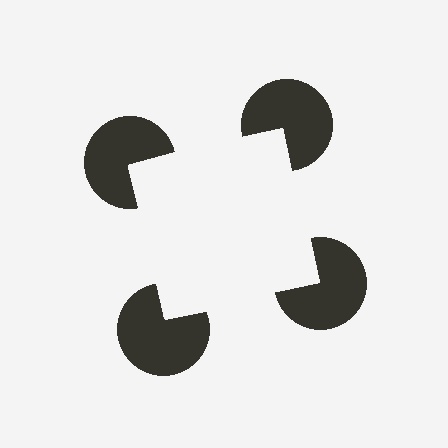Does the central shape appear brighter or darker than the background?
It typically appears slightly brighter than the background, even though no actual brightness change is drawn.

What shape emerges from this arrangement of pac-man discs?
An illusory square — its edges are inferred from the aligned wedge cuts in the pac-man discs, not physically drawn.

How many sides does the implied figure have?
4 sides.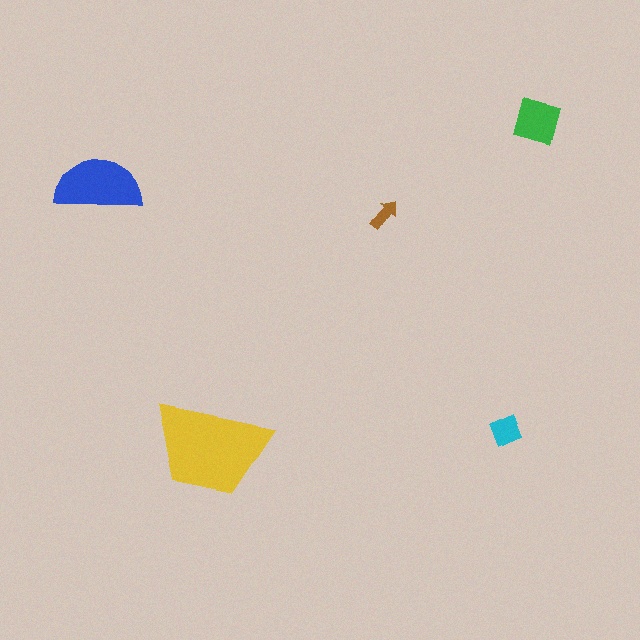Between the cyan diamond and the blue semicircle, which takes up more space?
The blue semicircle.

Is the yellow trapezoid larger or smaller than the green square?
Larger.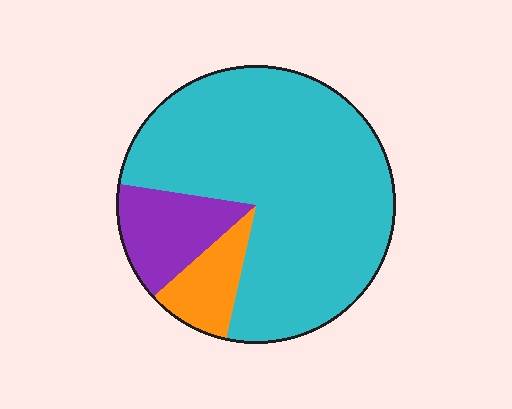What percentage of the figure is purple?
Purple covers 14% of the figure.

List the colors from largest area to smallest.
From largest to smallest: cyan, purple, orange.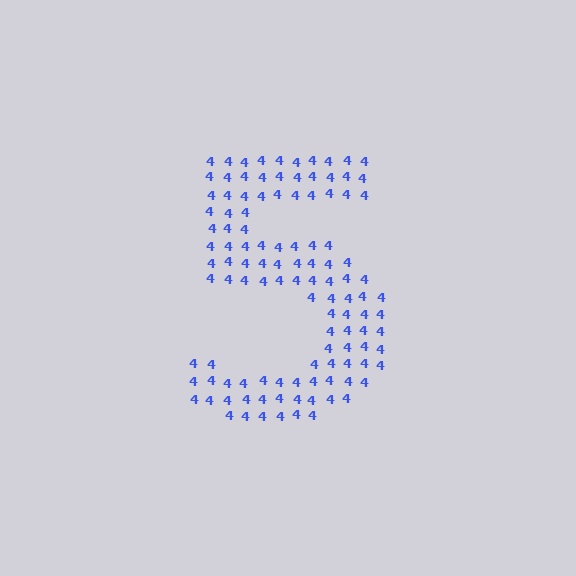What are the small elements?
The small elements are digit 4's.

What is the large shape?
The large shape is the digit 5.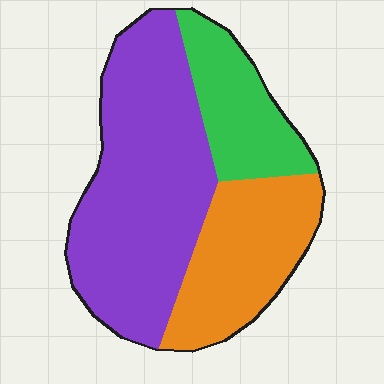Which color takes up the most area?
Purple, at roughly 55%.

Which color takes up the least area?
Green, at roughly 20%.